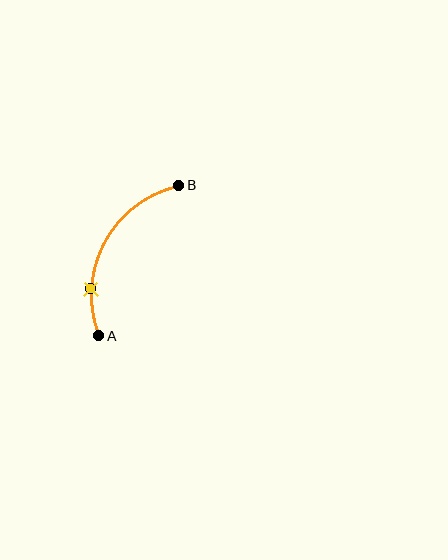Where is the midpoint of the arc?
The arc midpoint is the point on the curve farthest from the straight line joining A and B. It sits to the left of that line.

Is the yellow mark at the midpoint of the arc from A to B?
No. The yellow mark lies on the arc but is closer to endpoint A. The arc midpoint would be at the point on the curve equidistant along the arc from both A and B.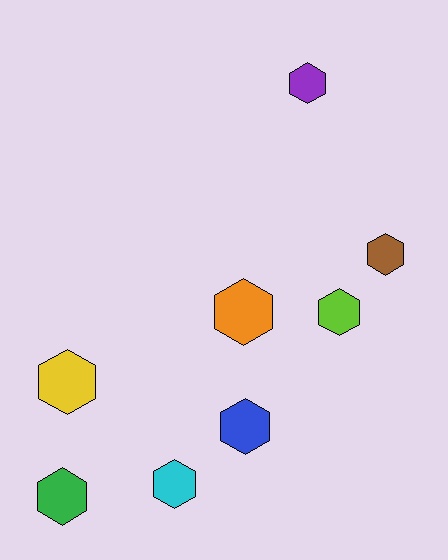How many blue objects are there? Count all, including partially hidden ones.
There is 1 blue object.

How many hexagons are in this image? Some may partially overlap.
There are 8 hexagons.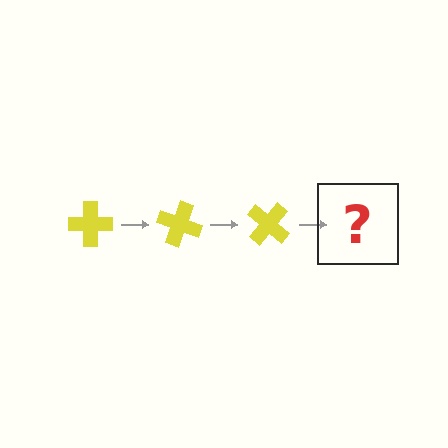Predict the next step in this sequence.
The next step is a yellow cross rotated 60 degrees.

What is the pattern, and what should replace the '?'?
The pattern is that the cross rotates 20 degrees each step. The '?' should be a yellow cross rotated 60 degrees.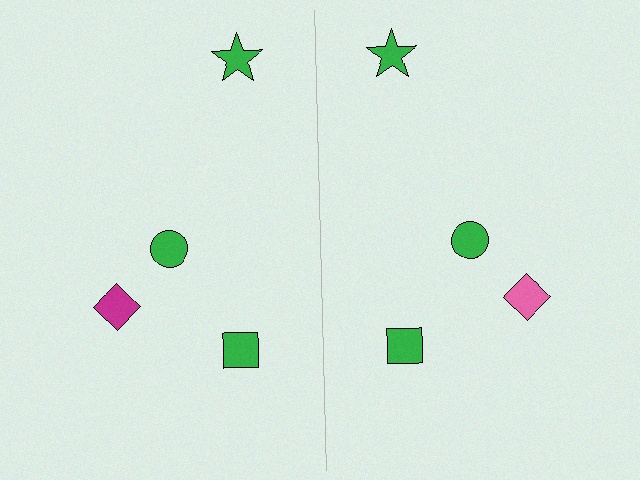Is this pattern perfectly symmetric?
No, the pattern is not perfectly symmetric. The pink diamond on the right side breaks the symmetry — its mirror counterpart is magenta.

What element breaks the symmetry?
The pink diamond on the right side breaks the symmetry — its mirror counterpart is magenta.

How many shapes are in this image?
There are 8 shapes in this image.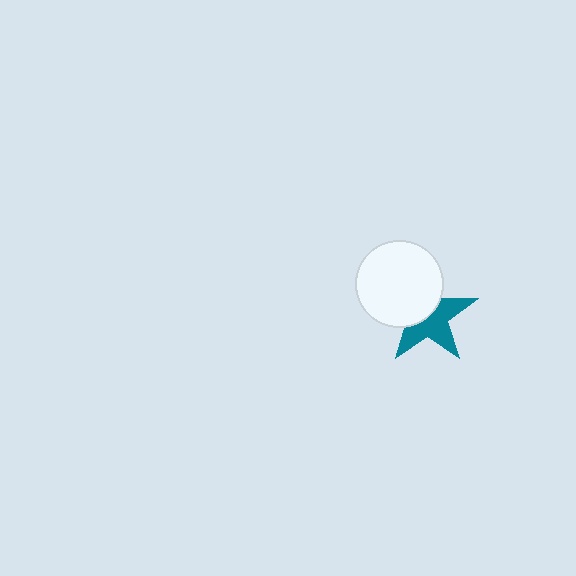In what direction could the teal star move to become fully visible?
The teal star could move toward the lower-right. That would shift it out from behind the white circle entirely.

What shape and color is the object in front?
The object in front is a white circle.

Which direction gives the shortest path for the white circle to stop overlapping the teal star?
Moving toward the upper-left gives the shortest separation.